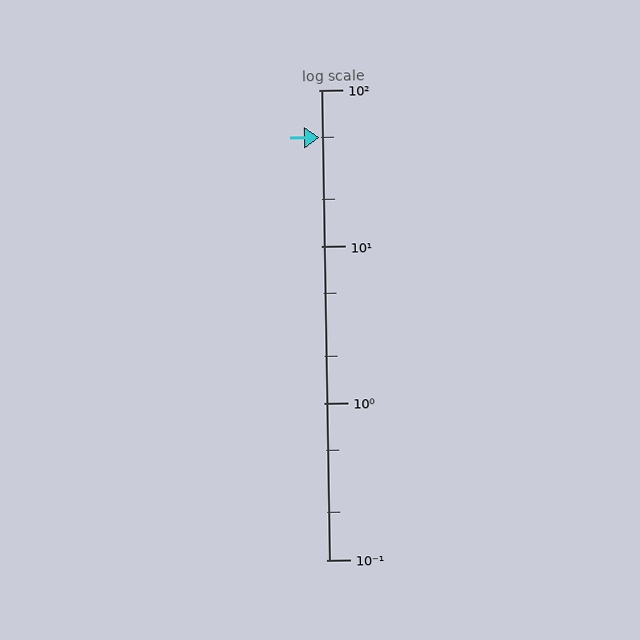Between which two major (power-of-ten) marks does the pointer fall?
The pointer is between 10 and 100.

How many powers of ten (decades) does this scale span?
The scale spans 3 decades, from 0.1 to 100.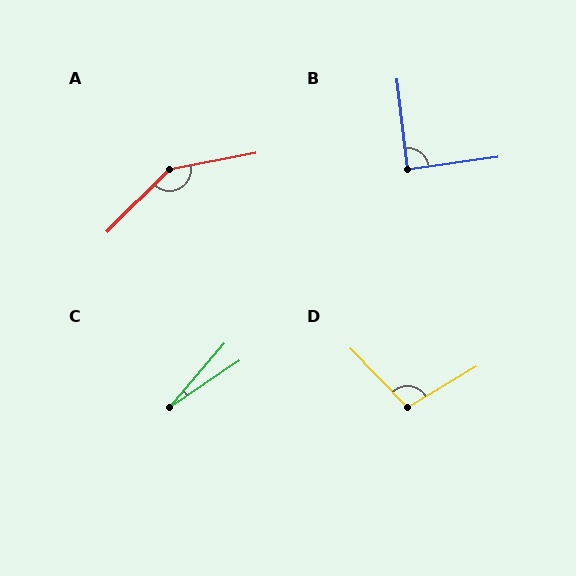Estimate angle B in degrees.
Approximately 89 degrees.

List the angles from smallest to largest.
C (15°), B (89°), D (103°), A (146°).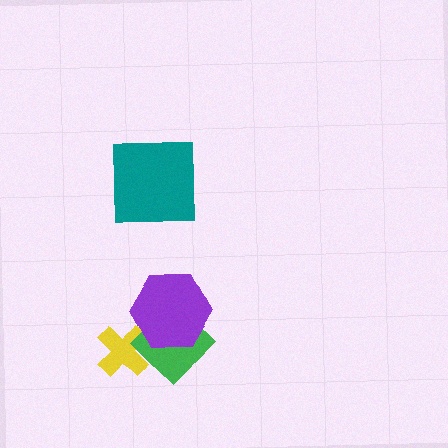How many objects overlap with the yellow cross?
1 object overlaps with the yellow cross.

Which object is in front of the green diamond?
The purple hexagon is in front of the green diamond.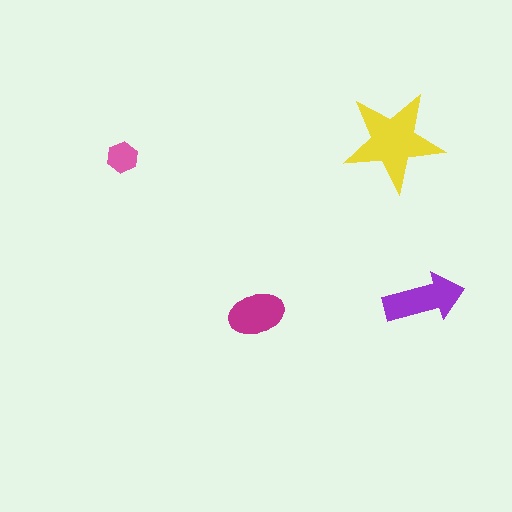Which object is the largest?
The yellow star.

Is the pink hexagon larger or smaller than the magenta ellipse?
Smaller.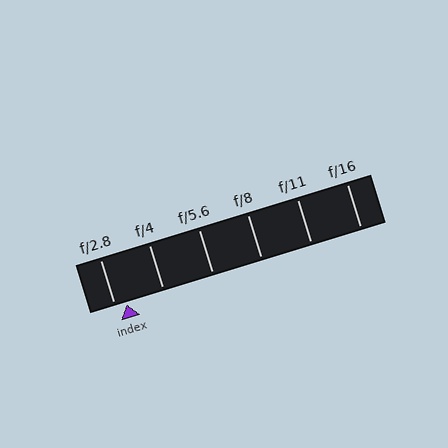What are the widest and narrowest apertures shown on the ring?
The widest aperture shown is f/2.8 and the narrowest is f/16.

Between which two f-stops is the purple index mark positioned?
The index mark is between f/2.8 and f/4.